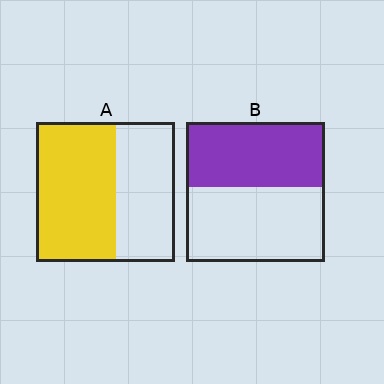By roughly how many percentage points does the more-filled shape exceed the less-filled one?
By roughly 10 percentage points (A over B).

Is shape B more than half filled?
Roughly half.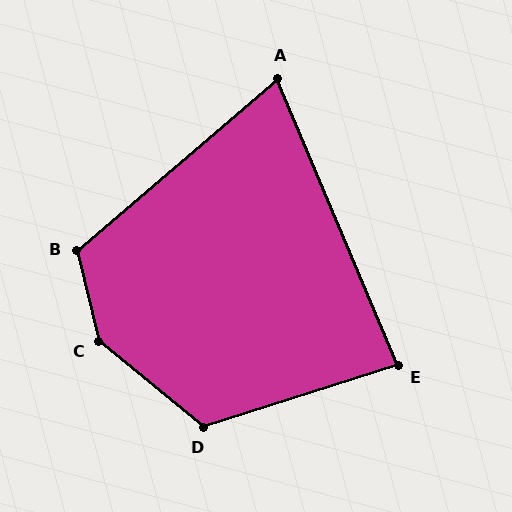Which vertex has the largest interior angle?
C, at approximately 143 degrees.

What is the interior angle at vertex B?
Approximately 117 degrees (obtuse).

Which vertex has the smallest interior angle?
A, at approximately 72 degrees.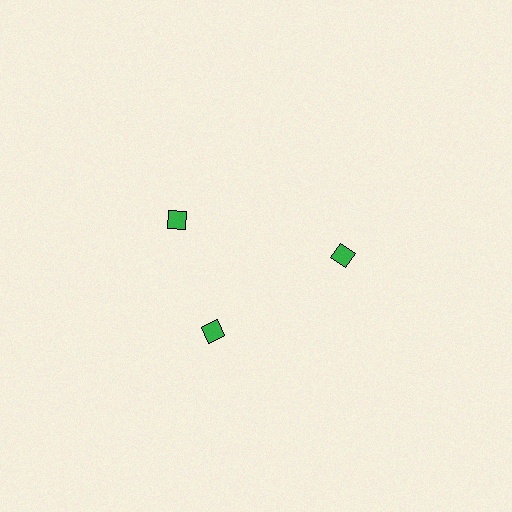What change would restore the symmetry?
The symmetry would be restored by rotating it back into even spacing with its neighbors so that all 3 diamonds sit at equal angles and equal distance from the center.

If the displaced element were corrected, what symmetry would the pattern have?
It would have 3-fold rotational symmetry — the pattern would map onto itself every 120 degrees.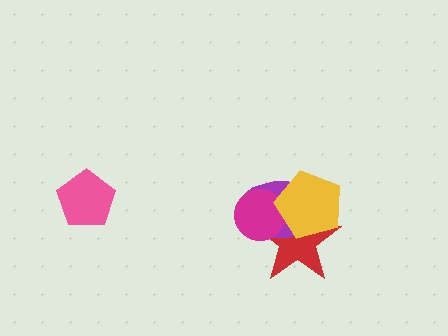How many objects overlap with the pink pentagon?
0 objects overlap with the pink pentagon.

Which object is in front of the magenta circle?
The yellow pentagon is in front of the magenta circle.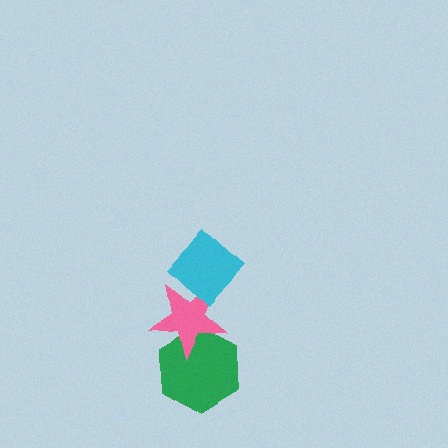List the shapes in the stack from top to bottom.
From top to bottom: the cyan diamond, the pink star, the green hexagon.